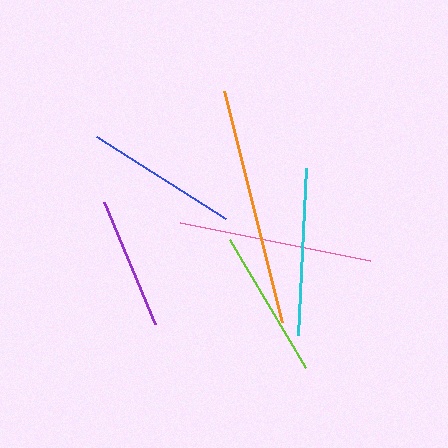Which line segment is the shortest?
The purple line is the shortest at approximately 133 pixels.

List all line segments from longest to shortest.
From longest to shortest: orange, pink, cyan, blue, lime, purple.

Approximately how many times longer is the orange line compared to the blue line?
The orange line is approximately 1.6 times the length of the blue line.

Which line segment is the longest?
The orange line is the longest at approximately 239 pixels.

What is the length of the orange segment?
The orange segment is approximately 239 pixels long.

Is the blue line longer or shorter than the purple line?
The blue line is longer than the purple line.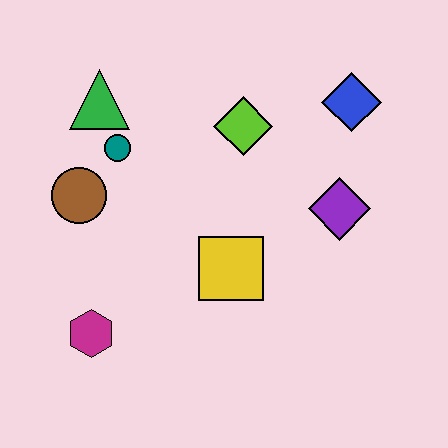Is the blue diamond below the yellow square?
No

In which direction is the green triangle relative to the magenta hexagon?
The green triangle is above the magenta hexagon.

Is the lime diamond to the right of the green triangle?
Yes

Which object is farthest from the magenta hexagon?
The blue diamond is farthest from the magenta hexagon.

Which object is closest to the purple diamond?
The blue diamond is closest to the purple diamond.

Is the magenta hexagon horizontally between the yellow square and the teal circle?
No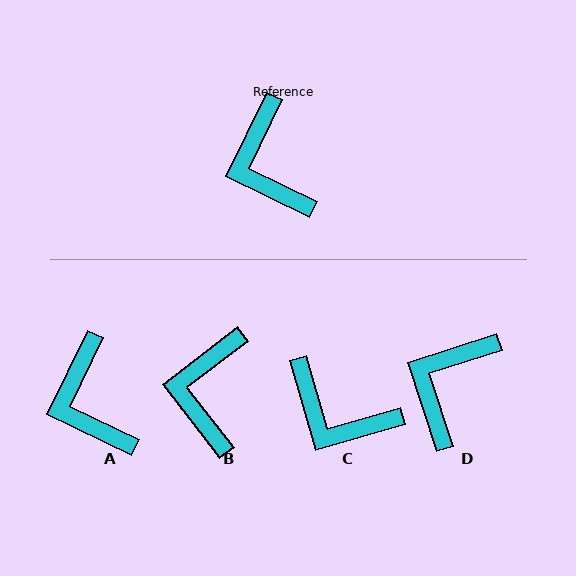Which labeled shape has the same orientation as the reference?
A.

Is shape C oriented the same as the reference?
No, it is off by about 42 degrees.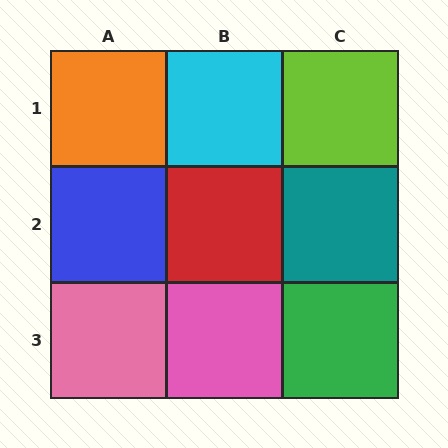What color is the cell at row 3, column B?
Pink.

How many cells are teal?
1 cell is teal.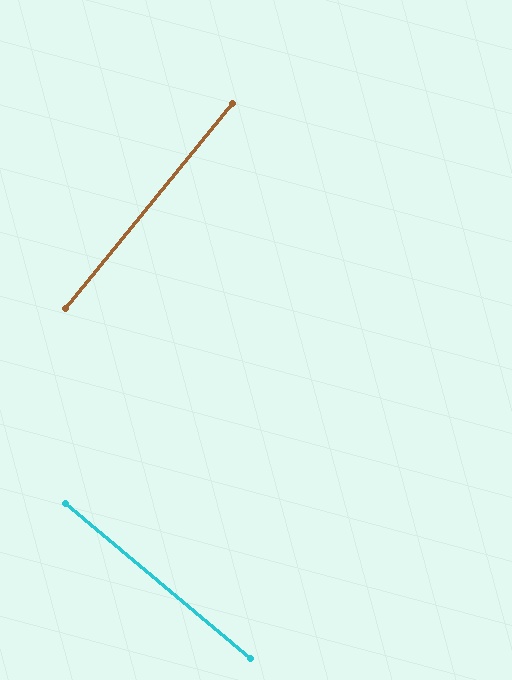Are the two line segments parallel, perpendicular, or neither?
Perpendicular — they meet at approximately 89°.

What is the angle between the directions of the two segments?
Approximately 89 degrees.